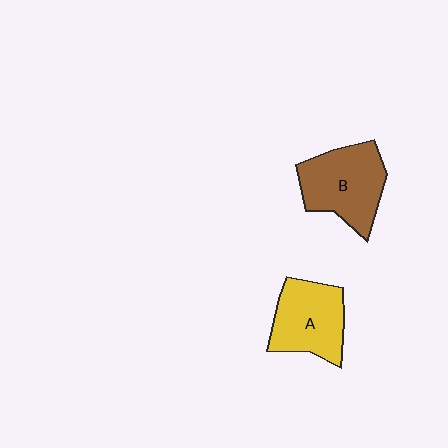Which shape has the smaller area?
Shape A (yellow).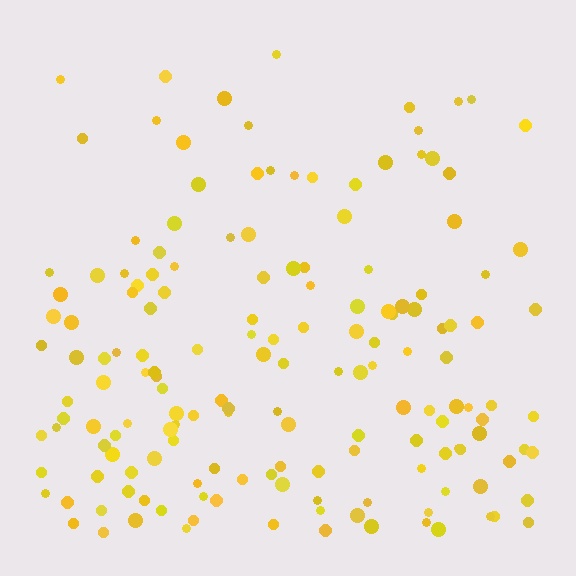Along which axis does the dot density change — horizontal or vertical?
Vertical.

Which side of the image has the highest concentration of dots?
The bottom.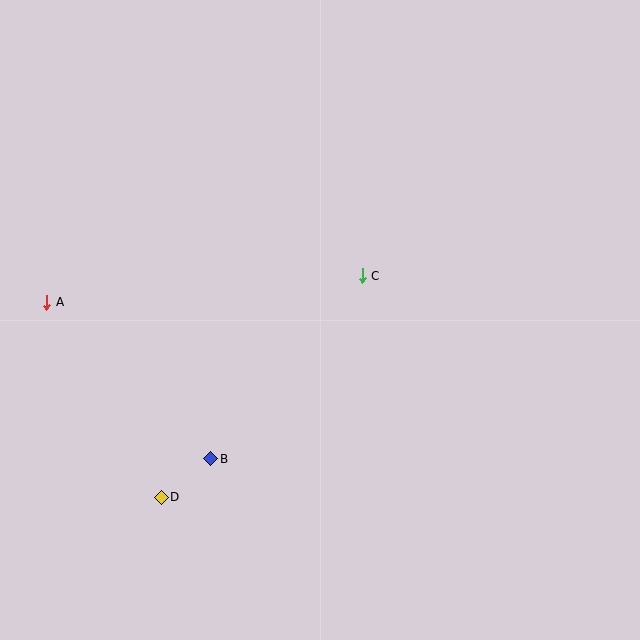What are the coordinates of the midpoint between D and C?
The midpoint between D and C is at (262, 386).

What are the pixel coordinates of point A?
Point A is at (47, 302).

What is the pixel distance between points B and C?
The distance between B and C is 238 pixels.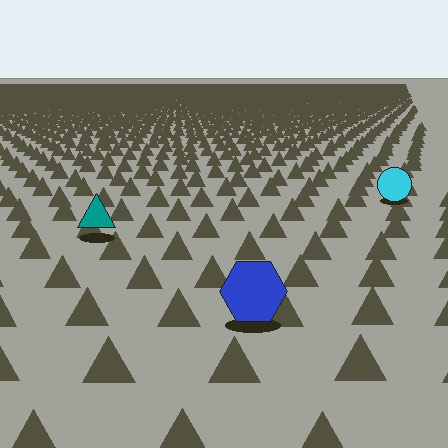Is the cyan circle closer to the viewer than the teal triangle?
No. The teal triangle is closer — you can tell from the texture gradient: the ground texture is coarser near it.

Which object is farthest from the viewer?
The cyan circle is farthest from the viewer. It appears smaller and the ground texture around it is denser.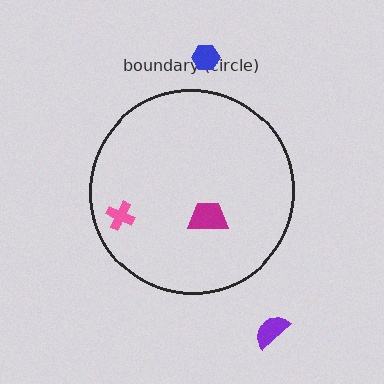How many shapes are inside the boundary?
2 inside, 2 outside.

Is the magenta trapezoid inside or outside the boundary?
Inside.